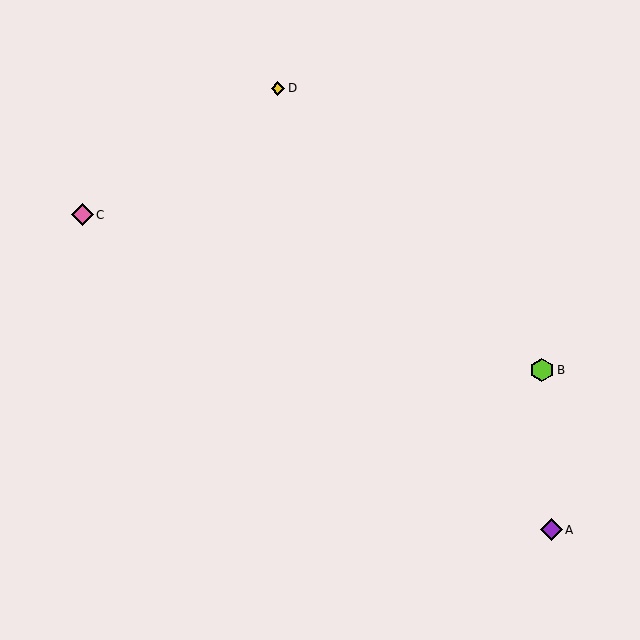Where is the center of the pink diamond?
The center of the pink diamond is at (82, 215).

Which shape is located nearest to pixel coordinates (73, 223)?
The pink diamond (labeled C) at (82, 215) is nearest to that location.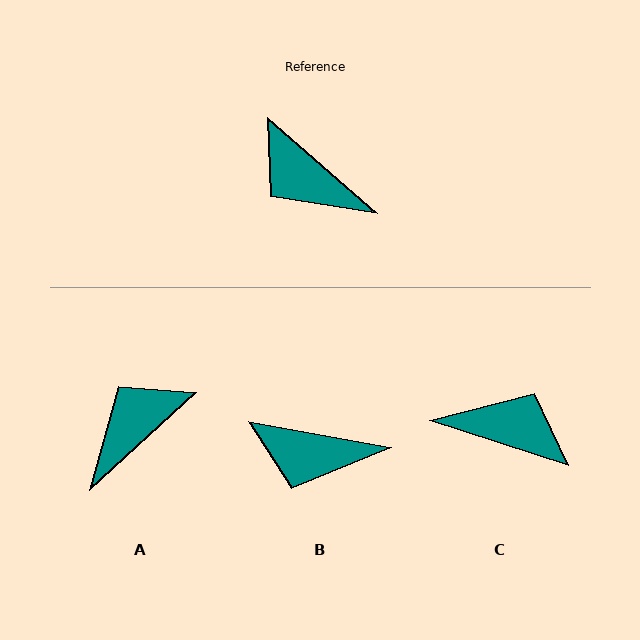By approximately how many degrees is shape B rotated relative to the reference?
Approximately 31 degrees counter-clockwise.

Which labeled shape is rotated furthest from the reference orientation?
C, about 156 degrees away.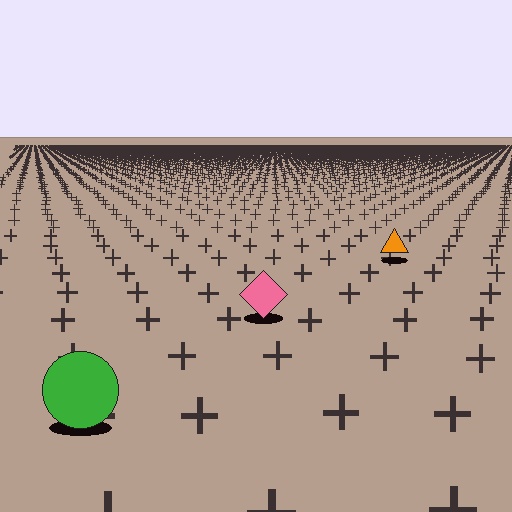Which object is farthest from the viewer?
The orange triangle is farthest from the viewer. It appears smaller and the ground texture around it is denser.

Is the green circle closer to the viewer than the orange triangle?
Yes. The green circle is closer — you can tell from the texture gradient: the ground texture is coarser near it.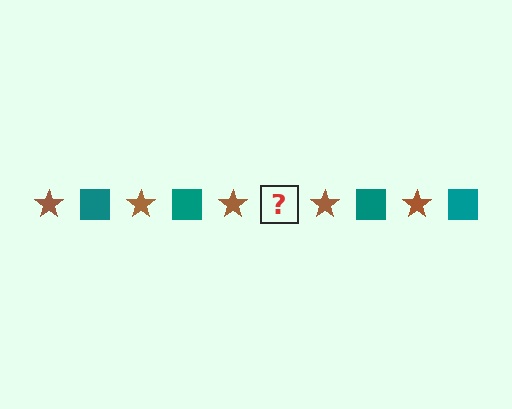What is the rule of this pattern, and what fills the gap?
The rule is that the pattern alternates between brown star and teal square. The gap should be filled with a teal square.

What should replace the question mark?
The question mark should be replaced with a teal square.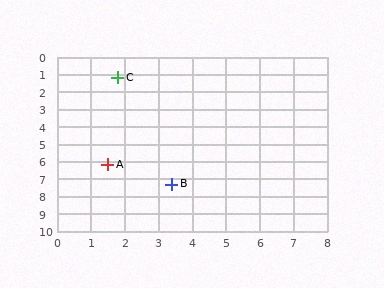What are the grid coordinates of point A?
Point A is at approximately (1.5, 6.2).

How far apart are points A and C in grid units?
Points A and C are about 5.0 grid units apart.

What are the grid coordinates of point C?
Point C is at approximately (1.8, 1.2).